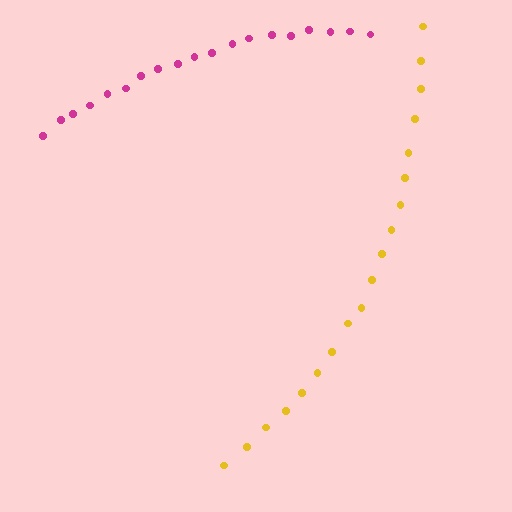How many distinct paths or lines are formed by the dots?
There are 2 distinct paths.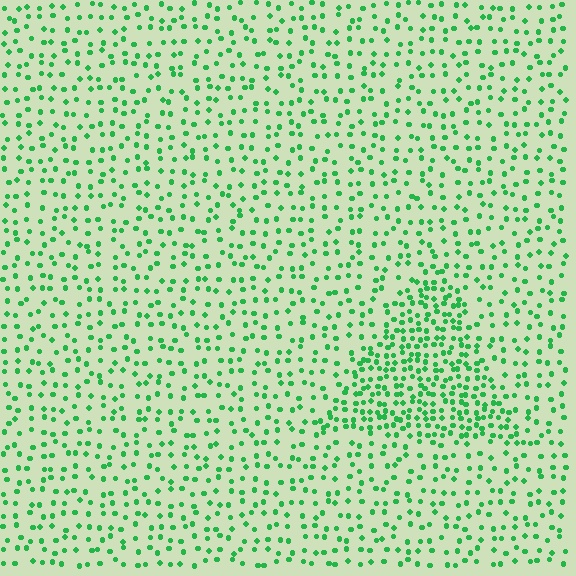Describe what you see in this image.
The image contains small green elements arranged at two different densities. A triangle-shaped region is visible where the elements are more densely packed than the surrounding area.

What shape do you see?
I see a triangle.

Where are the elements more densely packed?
The elements are more densely packed inside the triangle boundary.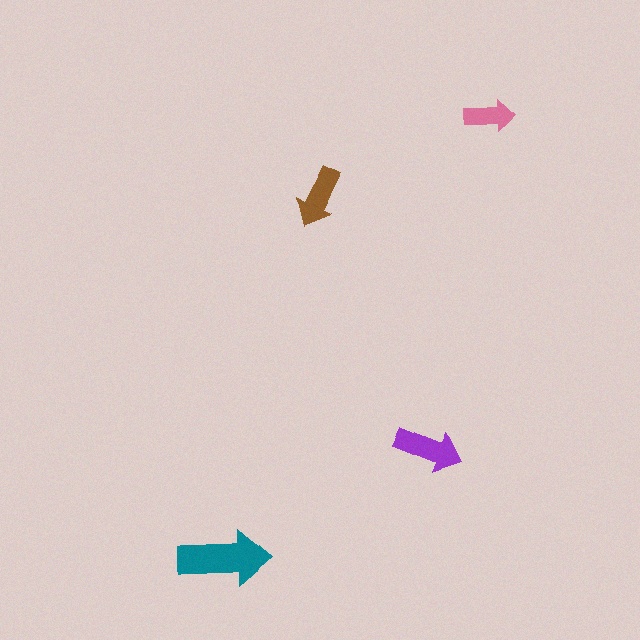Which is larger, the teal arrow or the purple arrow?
The teal one.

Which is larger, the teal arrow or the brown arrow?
The teal one.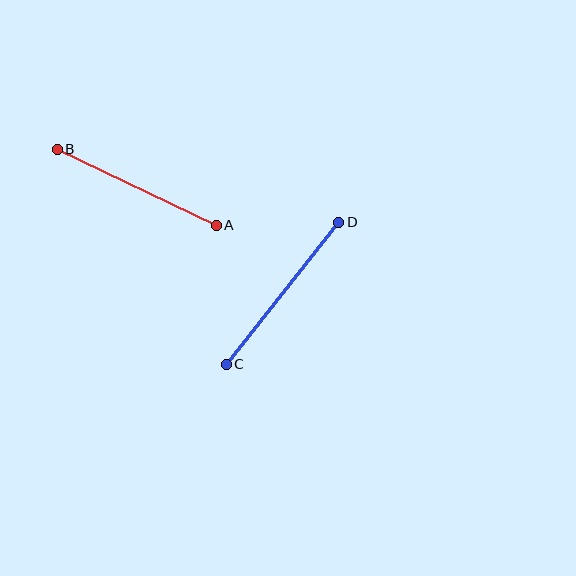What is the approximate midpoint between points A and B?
The midpoint is at approximately (137, 187) pixels.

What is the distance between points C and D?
The distance is approximately 181 pixels.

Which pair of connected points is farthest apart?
Points C and D are farthest apart.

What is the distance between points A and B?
The distance is approximately 176 pixels.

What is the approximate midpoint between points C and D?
The midpoint is at approximately (283, 293) pixels.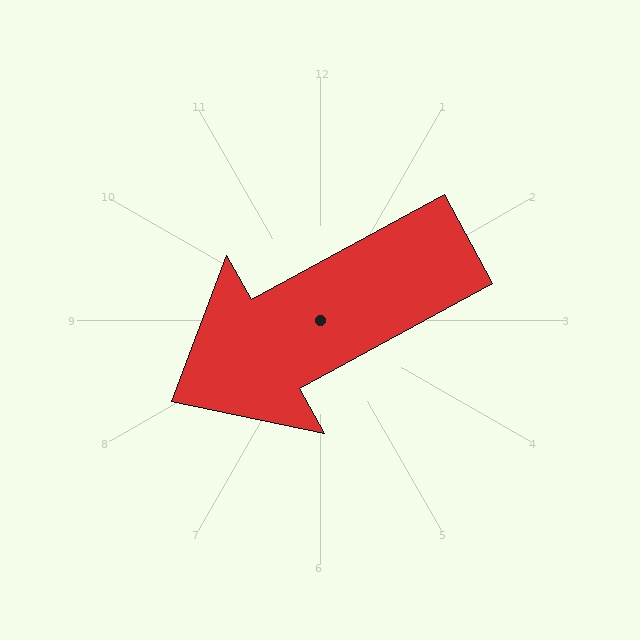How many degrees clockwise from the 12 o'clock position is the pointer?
Approximately 241 degrees.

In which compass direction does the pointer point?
Southwest.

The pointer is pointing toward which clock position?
Roughly 8 o'clock.